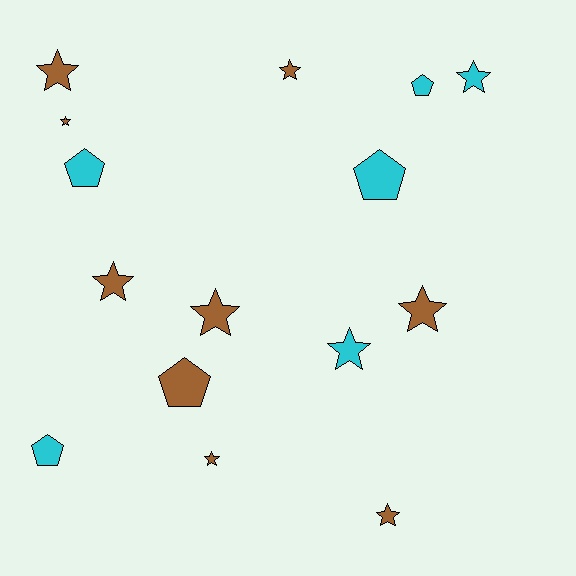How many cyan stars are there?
There are 2 cyan stars.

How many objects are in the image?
There are 15 objects.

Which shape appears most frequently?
Star, with 10 objects.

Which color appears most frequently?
Brown, with 9 objects.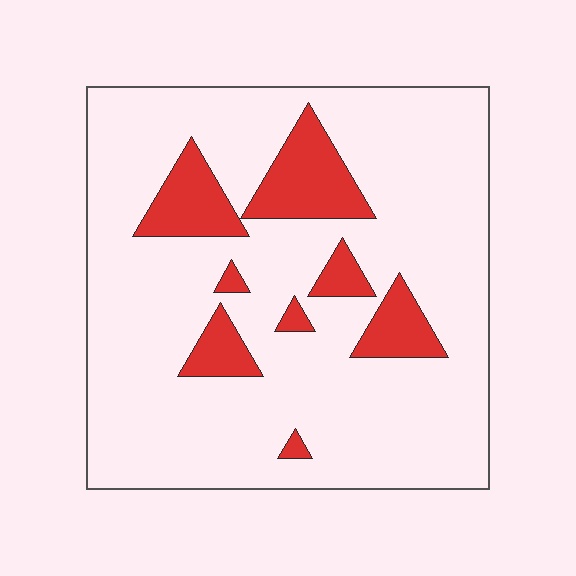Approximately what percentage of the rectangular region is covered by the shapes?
Approximately 15%.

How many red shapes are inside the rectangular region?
8.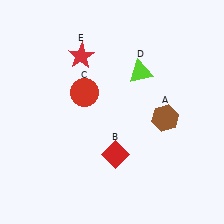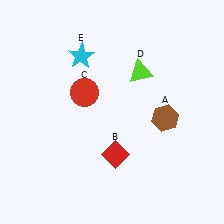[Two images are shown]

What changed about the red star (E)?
In Image 1, E is red. In Image 2, it changed to cyan.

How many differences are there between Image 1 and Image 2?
There is 1 difference between the two images.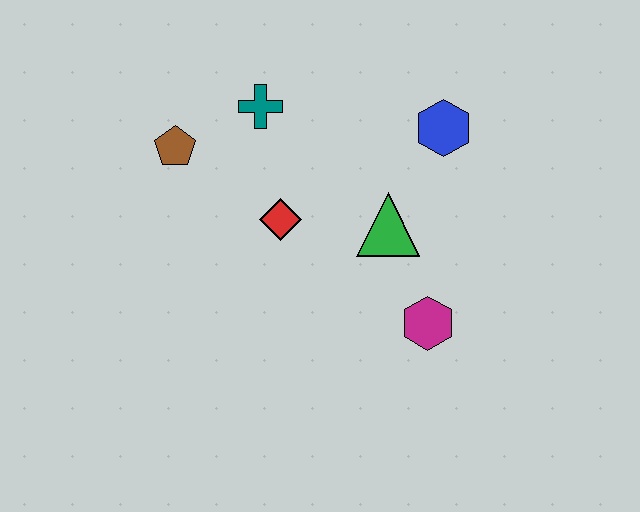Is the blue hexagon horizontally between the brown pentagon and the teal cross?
No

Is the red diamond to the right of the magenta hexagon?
No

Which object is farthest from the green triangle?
The brown pentagon is farthest from the green triangle.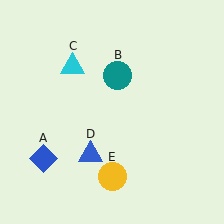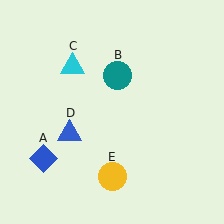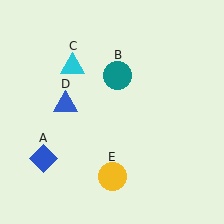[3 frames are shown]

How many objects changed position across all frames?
1 object changed position: blue triangle (object D).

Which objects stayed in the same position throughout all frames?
Blue diamond (object A) and teal circle (object B) and cyan triangle (object C) and yellow circle (object E) remained stationary.